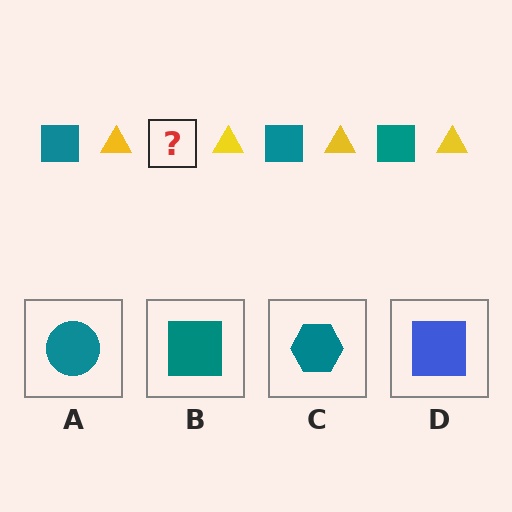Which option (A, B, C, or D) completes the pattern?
B.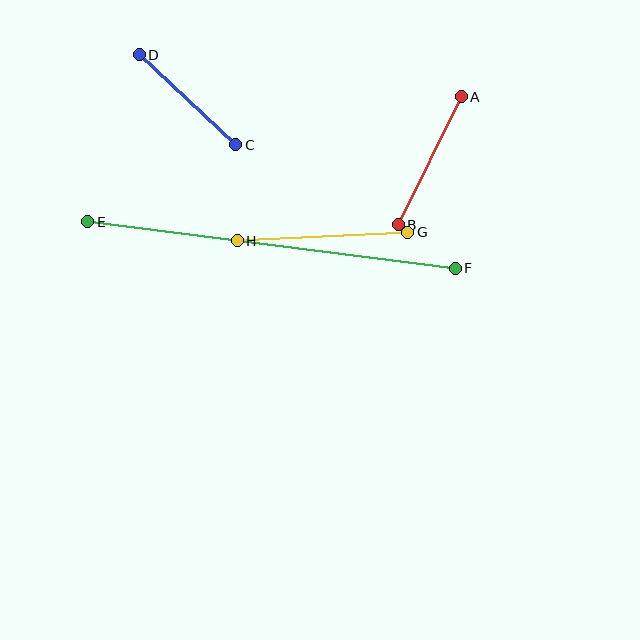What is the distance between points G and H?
The distance is approximately 171 pixels.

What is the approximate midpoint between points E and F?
The midpoint is at approximately (272, 245) pixels.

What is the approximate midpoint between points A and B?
The midpoint is at approximately (430, 161) pixels.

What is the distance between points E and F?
The distance is approximately 371 pixels.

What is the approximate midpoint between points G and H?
The midpoint is at approximately (322, 236) pixels.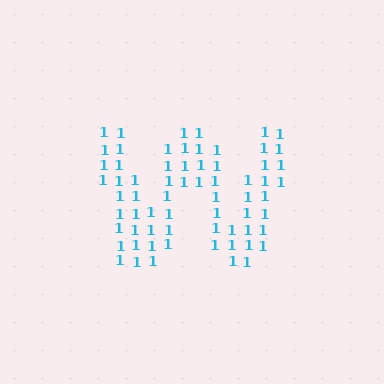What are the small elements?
The small elements are digit 1's.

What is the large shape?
The large shape is the letter W.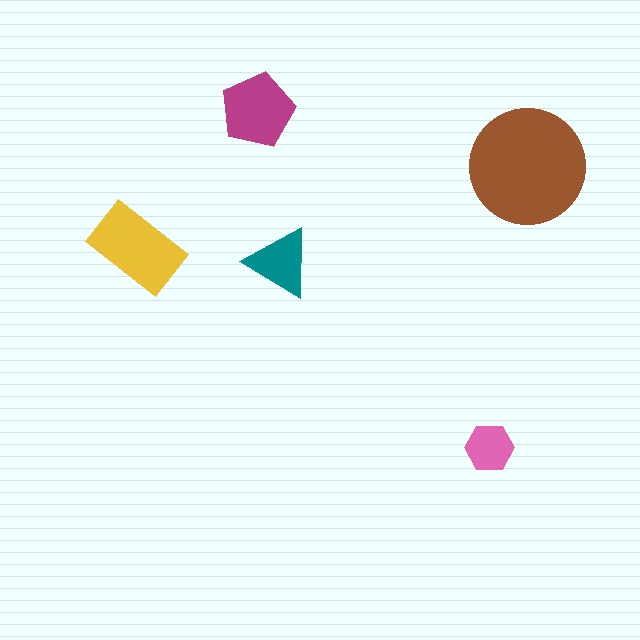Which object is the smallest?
The pink hexagon.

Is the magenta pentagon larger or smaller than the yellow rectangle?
Smaller.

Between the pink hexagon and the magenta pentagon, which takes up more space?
The magenta pentagon.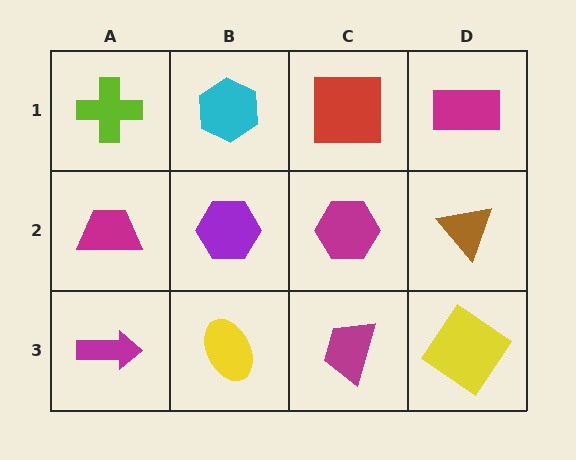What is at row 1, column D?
A magenta rectangle.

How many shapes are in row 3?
4 shapes.